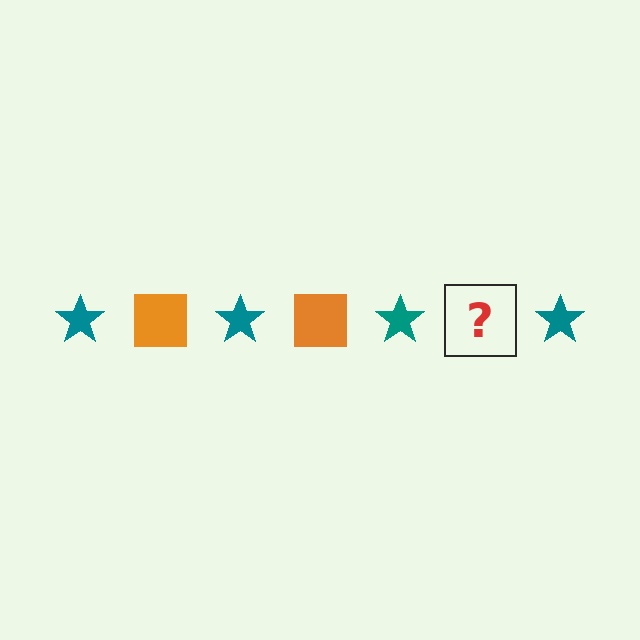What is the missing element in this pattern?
The missing element is an orange square.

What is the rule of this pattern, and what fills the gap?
The rule is that the pattern alternates between teal star and orange square. The gap should be filled with an orange square.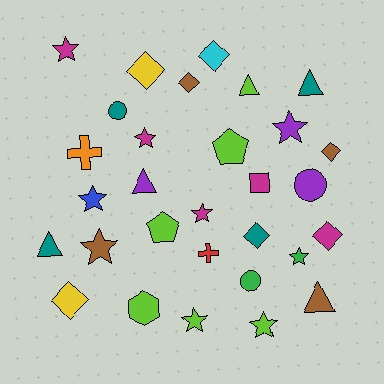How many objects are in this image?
There are 30 objects.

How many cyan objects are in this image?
There is 1 cyan object.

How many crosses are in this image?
There are 2 crosses.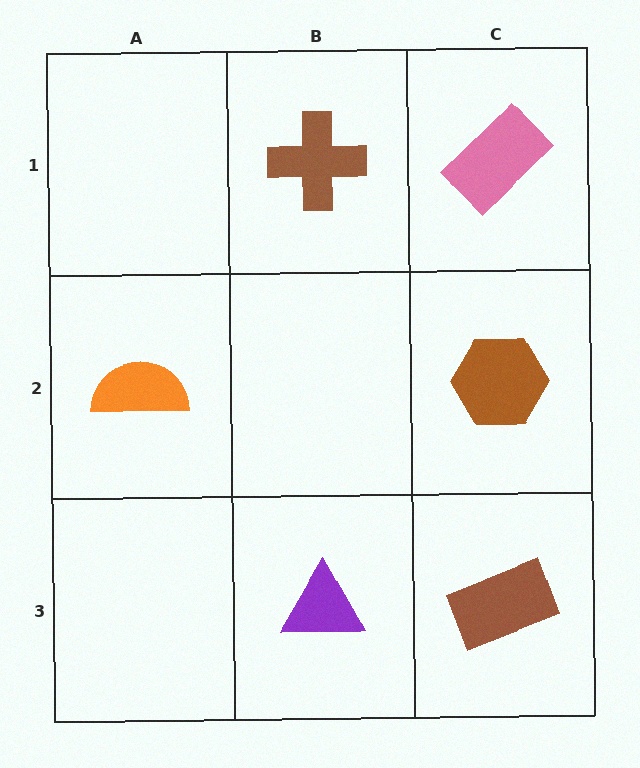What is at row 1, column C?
A pink rectangle.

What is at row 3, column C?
A brown rectangle.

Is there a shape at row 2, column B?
No, that cell is empty.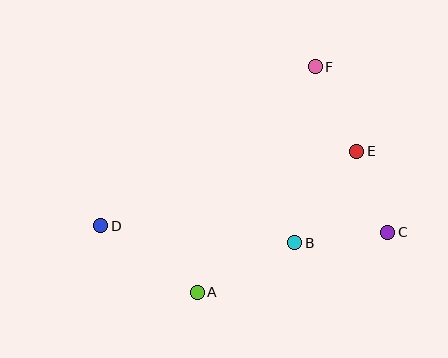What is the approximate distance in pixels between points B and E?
The distance between B and E is approximately 110 pixels.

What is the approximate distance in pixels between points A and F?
The distance between A and F is approximately 255 pixels.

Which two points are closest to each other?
Points C and E are closest to each other.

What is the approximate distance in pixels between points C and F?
The distance between C and F is approximately 181 pixels.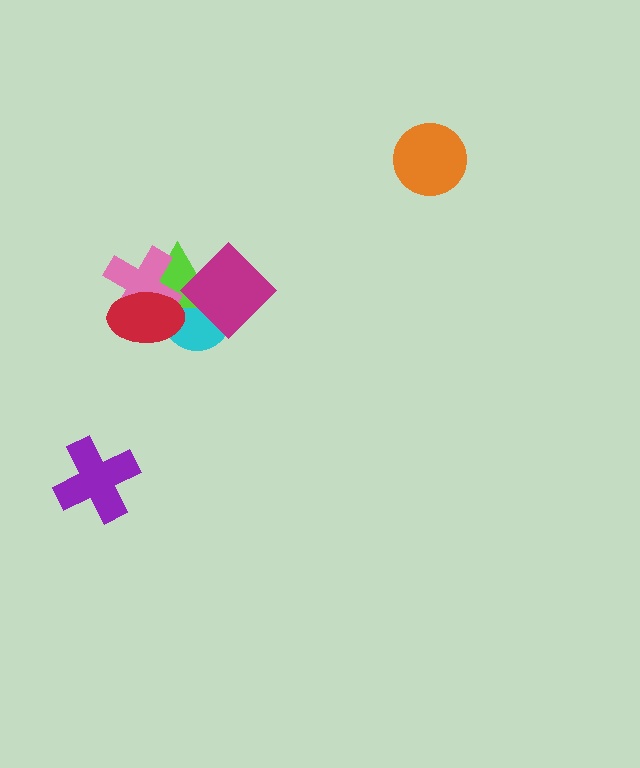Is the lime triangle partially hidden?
Yes, it is partially covered by another shape.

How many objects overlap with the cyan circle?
4 objects overlap with the cyan circle.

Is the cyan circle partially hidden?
Yes, it is partially covered by another shape.